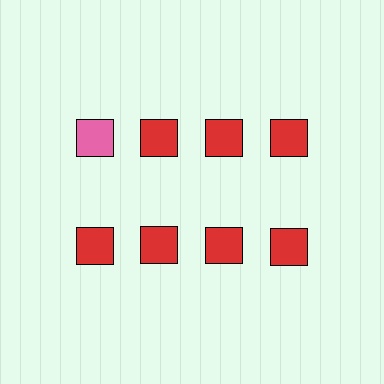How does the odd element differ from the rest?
It has a different color: pink instead of red.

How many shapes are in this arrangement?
There are 8 shapes arranged in a grid pattern.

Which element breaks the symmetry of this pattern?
The pink square in the top row, leftmost column breaks the symmetry. All other shapes are red squares.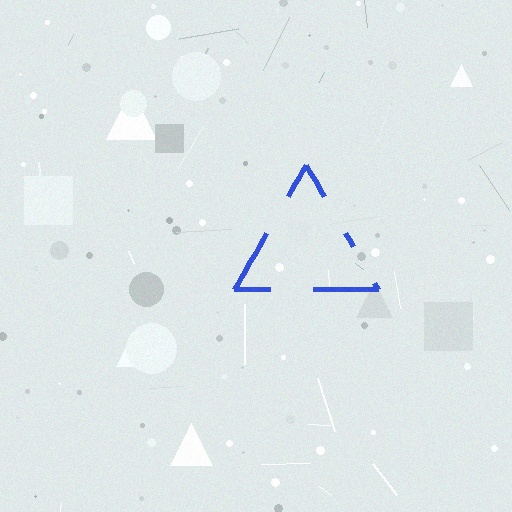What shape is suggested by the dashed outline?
The dashed outline suggests a triangle.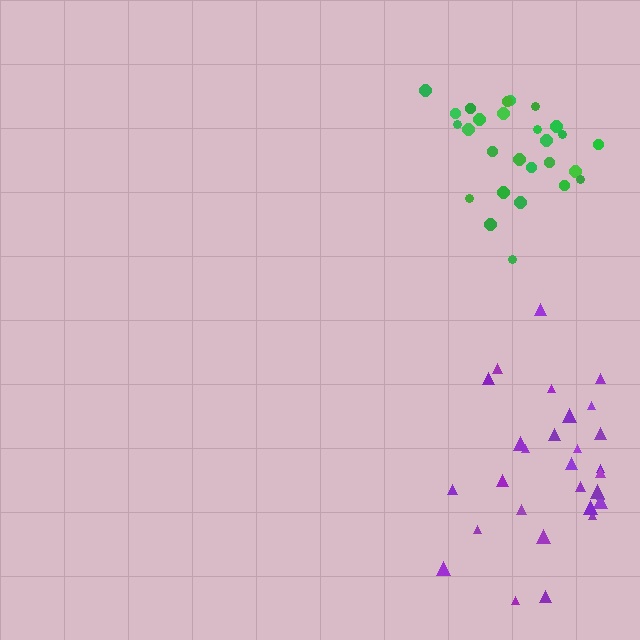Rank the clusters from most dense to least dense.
green, purple.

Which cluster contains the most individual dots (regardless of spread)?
Purple (29).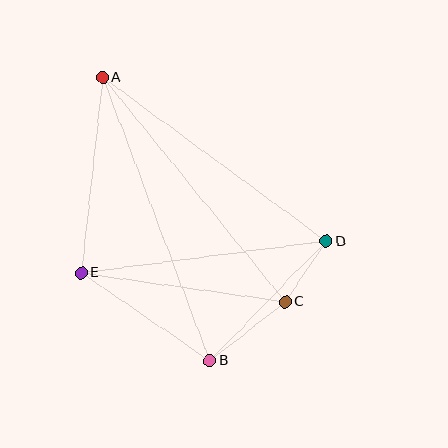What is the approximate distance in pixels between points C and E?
The distance between C and E is approximately 206 pixels.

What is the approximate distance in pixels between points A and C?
The distance between A and C is approximately 290 pixels.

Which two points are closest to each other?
Points C and D are closest to each other.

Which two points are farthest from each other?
Points A and B are farthest from each other.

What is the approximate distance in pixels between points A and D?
The distance between A and D is approximately 277 pixels.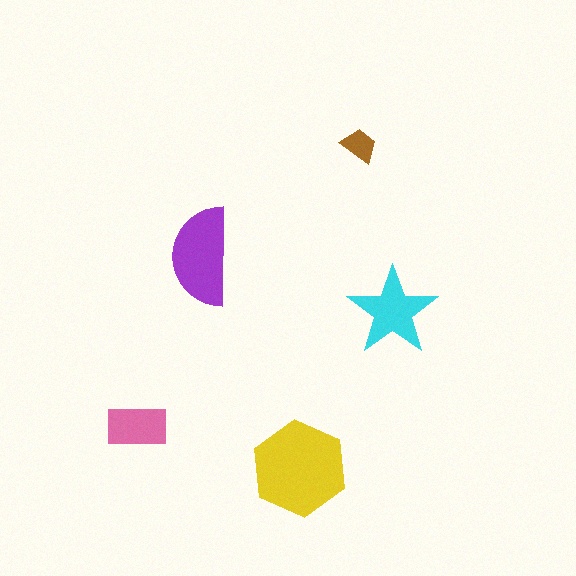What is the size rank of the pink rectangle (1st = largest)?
4th.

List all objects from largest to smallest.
The yellow hexagon, the purple semicircle, the cyan star, the pink rectangle, the brown trapezoid.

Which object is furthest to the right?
The cyan star is rightmost.